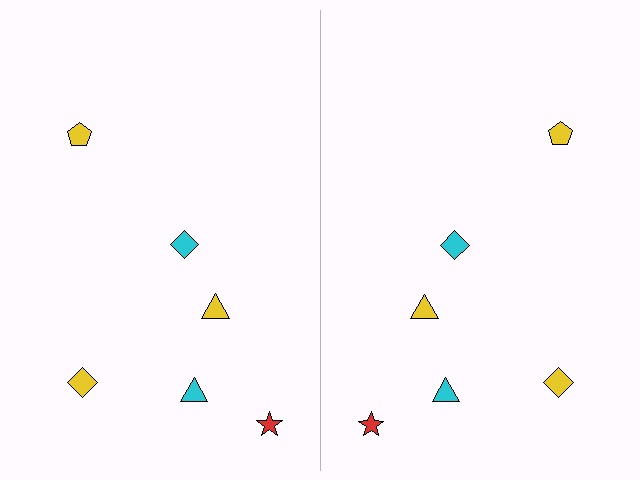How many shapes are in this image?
There are 12 shapes in this image.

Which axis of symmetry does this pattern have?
The pattern has a vertical axis of symmetry running through the center of the image.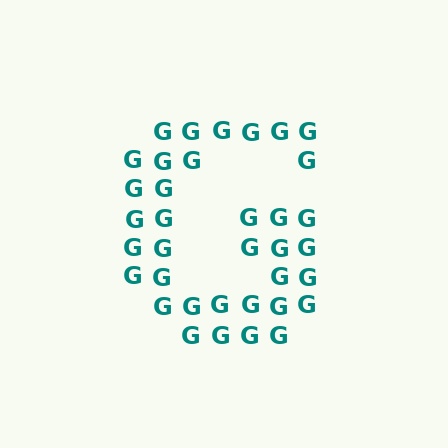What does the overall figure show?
The overall figure shows the letter G.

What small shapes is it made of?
It is made of small letter G's.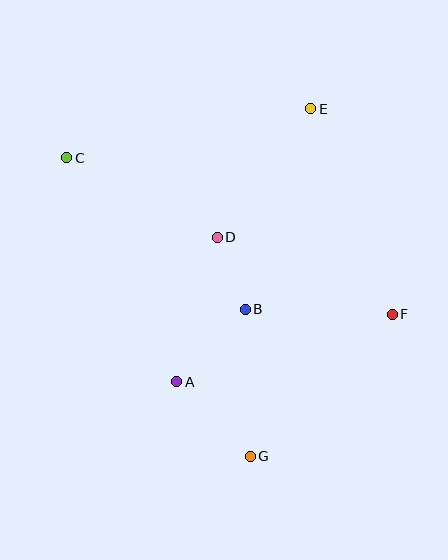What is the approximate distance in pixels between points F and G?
The distance between F and G is approximately 201 pixels.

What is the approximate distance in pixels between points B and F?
The distance between B and F is approximately 147 pixels.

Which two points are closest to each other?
Points B and D are closest to each other.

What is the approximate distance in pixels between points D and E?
The distance between D and E is approximately 159 pixels.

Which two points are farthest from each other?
Points C and F are farthest from each other.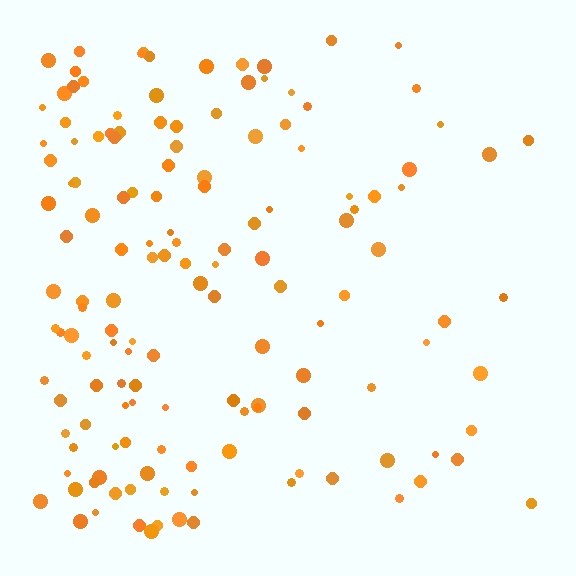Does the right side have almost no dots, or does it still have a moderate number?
Still a moderate number, just noticeably fewer than the left.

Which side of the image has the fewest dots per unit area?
The right.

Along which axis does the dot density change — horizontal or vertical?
Horizontal.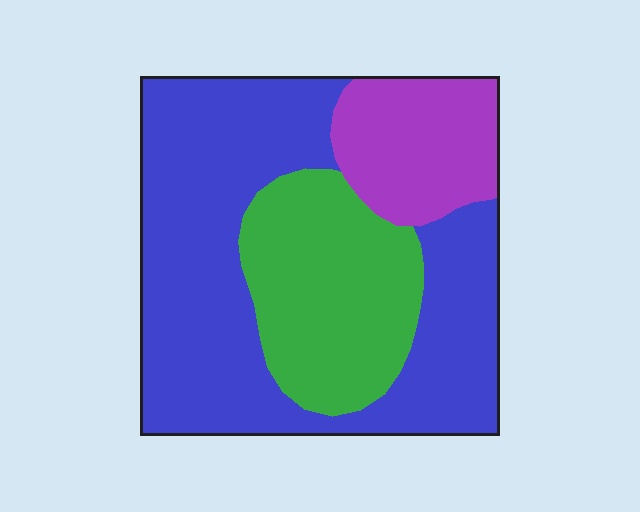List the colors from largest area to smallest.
From largest to smallest: blue, green, purple.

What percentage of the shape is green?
Green takes up between a sixth and a third of the shape.